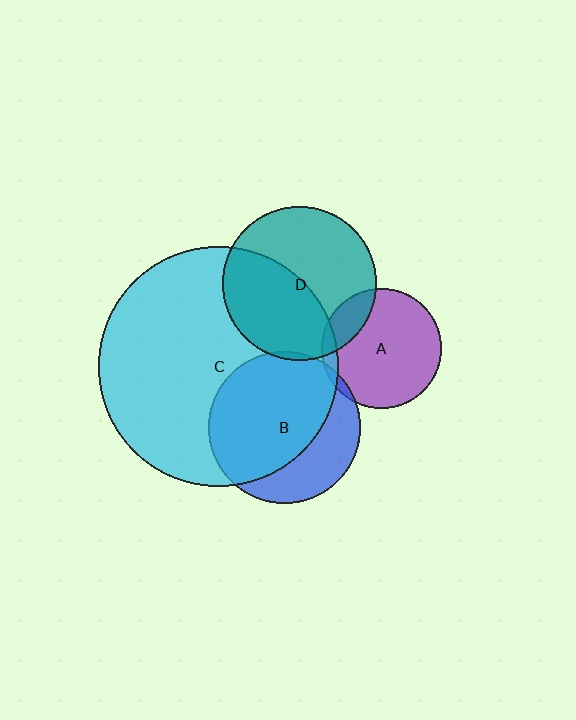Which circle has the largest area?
Circle C (cyan).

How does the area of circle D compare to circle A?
Approximately 1.7 times.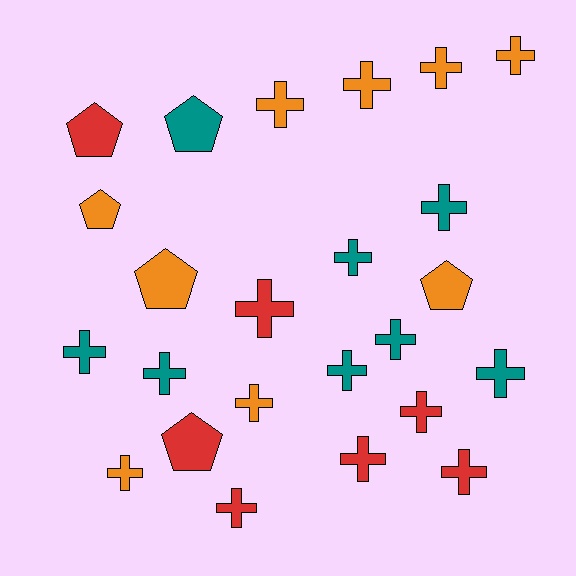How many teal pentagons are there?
There is 1 teal pentagon.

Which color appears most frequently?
Orange, with 9 objects.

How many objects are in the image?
There are 24 objects.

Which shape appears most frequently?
Cross, with 18 objects.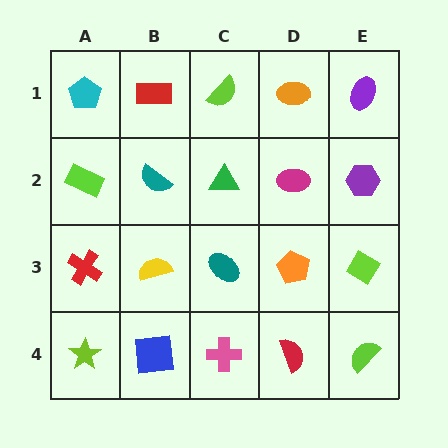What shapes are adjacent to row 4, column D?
An orange pentagon (row 3, column D), a pink cross (row 4, column C), a lime semicircle (row 4, column E).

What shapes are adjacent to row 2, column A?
A cyan pentagon (row 1, column A), a red cross (row 3, column A), a teal semicircle (row 2, column B).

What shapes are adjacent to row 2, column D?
An orange ellipse (row 1, column D), an orange pentagon (row 3, column D), a green triangle (row 2, column C), a purple hexagon (row 2, column E).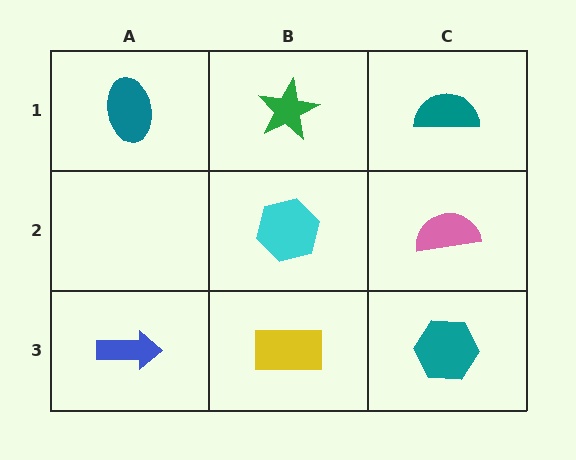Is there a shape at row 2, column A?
No, that cell is empty.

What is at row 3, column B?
A yellow rectangle.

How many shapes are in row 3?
3 shapes.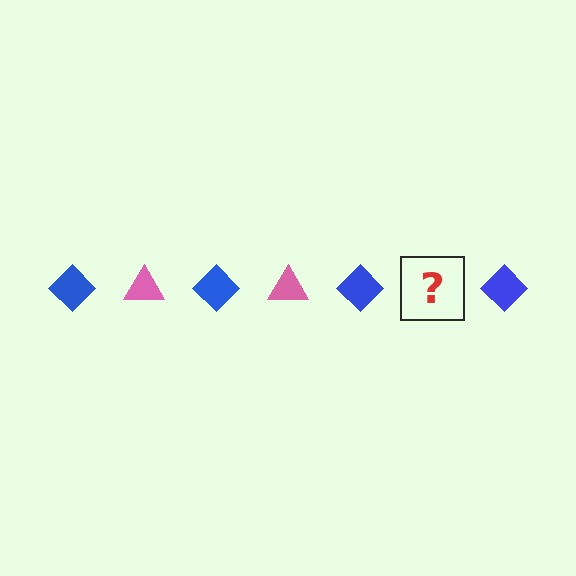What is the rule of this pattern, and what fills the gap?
The rule is that the pattern alternates between blue diamond and pink triangle. The gap should be filled with a pink triangle.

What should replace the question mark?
The question mark should be replaced with a pink triangle.